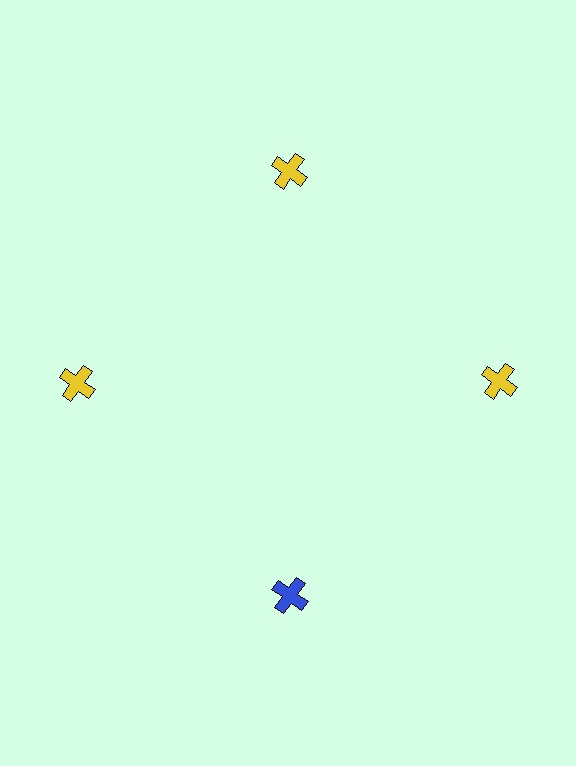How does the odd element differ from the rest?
It has a different color: blue instead of yellow.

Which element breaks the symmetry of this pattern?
The blue cross at roughly the 6 o'clock position breaks the symmetry. All other shapes are yellow crosses.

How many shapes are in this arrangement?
There are 4 shapes arranged in a ring pattern.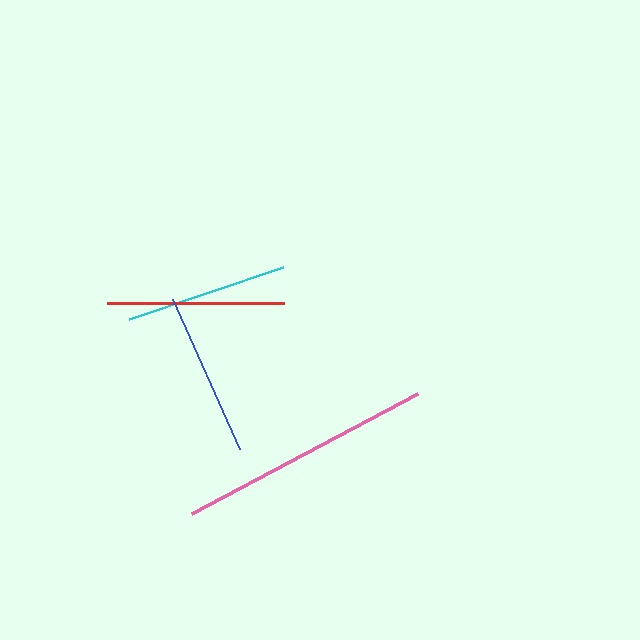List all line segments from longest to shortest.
From longest to shortest: pink, red, blue, cyan.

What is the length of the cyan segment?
The cyan segment is approximately 162 pixels long.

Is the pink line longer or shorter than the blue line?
The pink line is longer than the blue line.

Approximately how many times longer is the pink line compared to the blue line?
The pink line is approximately 1.6 times the length of the blue line.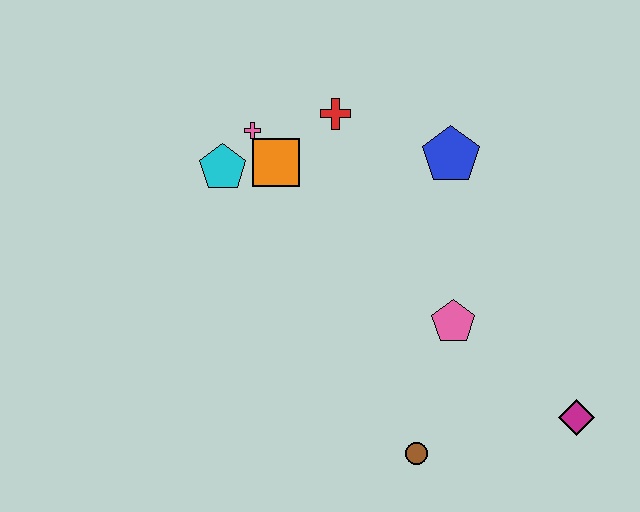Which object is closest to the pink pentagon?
The brown circle is closest to the pink pentagon.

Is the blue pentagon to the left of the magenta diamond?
Yes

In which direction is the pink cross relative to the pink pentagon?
The pink cross is to the left of the pink pentagon.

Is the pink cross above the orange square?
Yes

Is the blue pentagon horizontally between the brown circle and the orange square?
No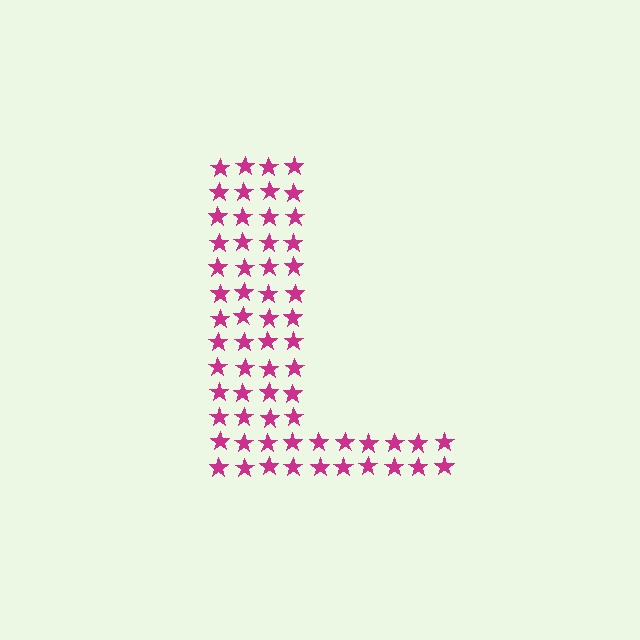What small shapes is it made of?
It is made of small stars.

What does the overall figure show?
The overall figure shows the letter L.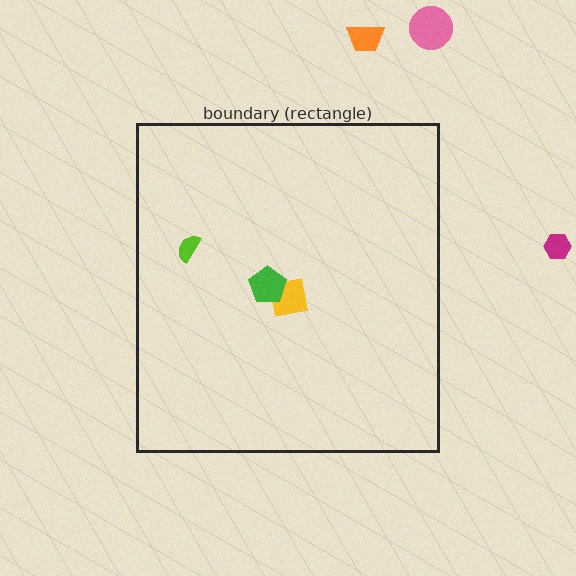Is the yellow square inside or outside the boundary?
Inside.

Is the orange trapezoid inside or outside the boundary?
Outside.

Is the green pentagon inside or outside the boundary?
Inside.